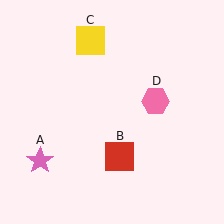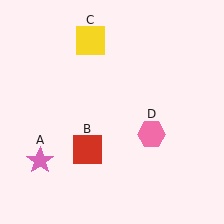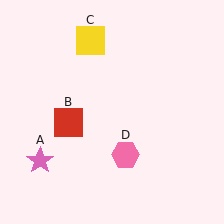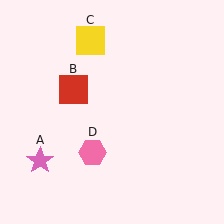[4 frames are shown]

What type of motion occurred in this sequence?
The red square (object B), pink hexagon (object D) rotated clockwise around the center of the scene.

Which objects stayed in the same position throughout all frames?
Pink star (object A) and yellow square (object C) remained stationary.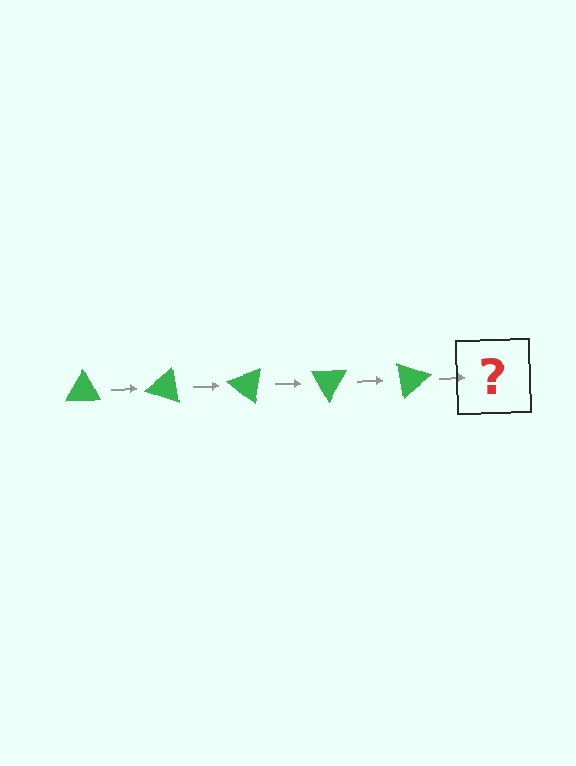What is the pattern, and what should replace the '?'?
The pattern is that the triangle rotates 20 degrees each step. The '?' should be a green triangle rotated 100 degrees.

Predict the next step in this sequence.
The next step is a green triangle rotated 100 degrees.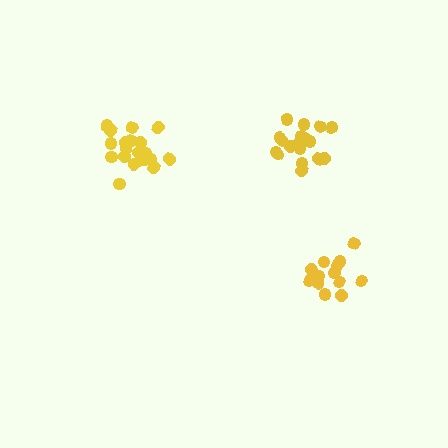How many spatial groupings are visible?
There are 3 spatial groupings.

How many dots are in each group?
Group 1: 21 dots, Group 2: 15 dots, Group 3: 18 dots (54 total).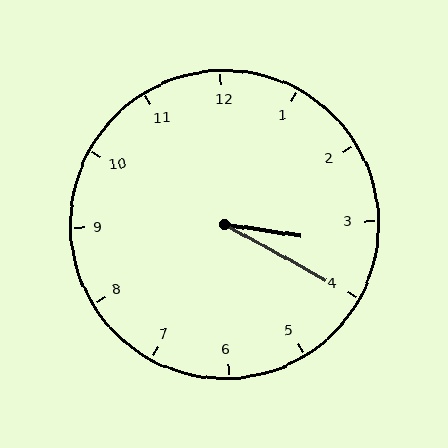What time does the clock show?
3:20.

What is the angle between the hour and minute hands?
Approximately 20 degrees.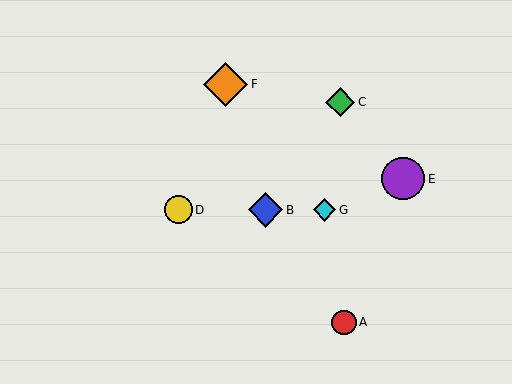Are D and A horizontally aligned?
No, D is at y≈210 and A is at y≈322.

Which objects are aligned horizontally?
Objects B, D, G are aligned horizontally.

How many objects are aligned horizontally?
3 objects (B, D, G) are aligned horizontally.